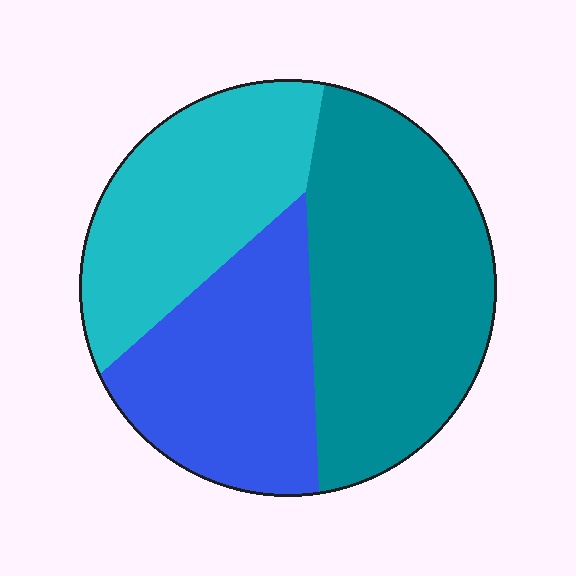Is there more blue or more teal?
Teal.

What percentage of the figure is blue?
Blue takes up between a quarter and a half of the figure.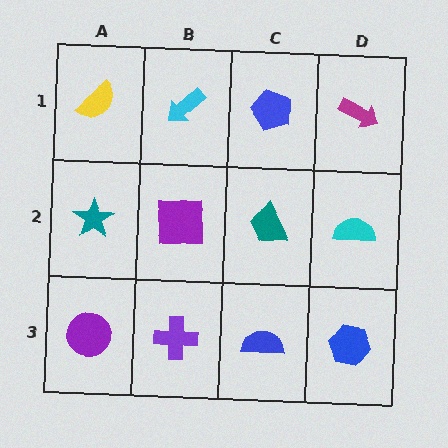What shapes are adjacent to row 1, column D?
A cyan semicircle (row 2, column D), a blue pentagon (row 1, column C).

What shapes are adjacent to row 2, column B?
A cyan arrow (row 1, column B), a purple cross (row 3, column B), a teal star (row 2, column A), a teal trapezoid (row 2, column C).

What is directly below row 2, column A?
A purple circle.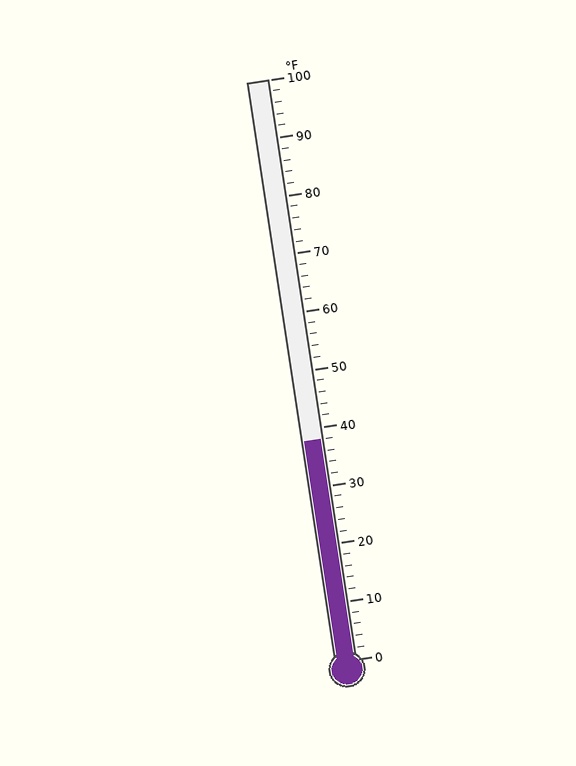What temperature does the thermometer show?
The thermometer shows approximately 38°F.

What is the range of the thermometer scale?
The thermometer scale ranges from 0°F to 100°F.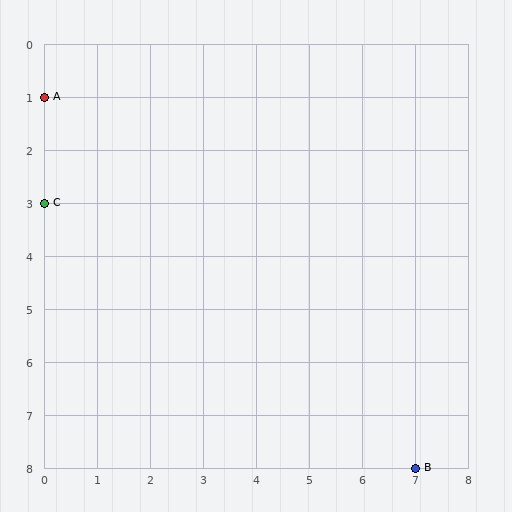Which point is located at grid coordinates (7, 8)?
Point B is at (7, 8).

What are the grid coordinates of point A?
Point A is at grid coordinates (0, 1).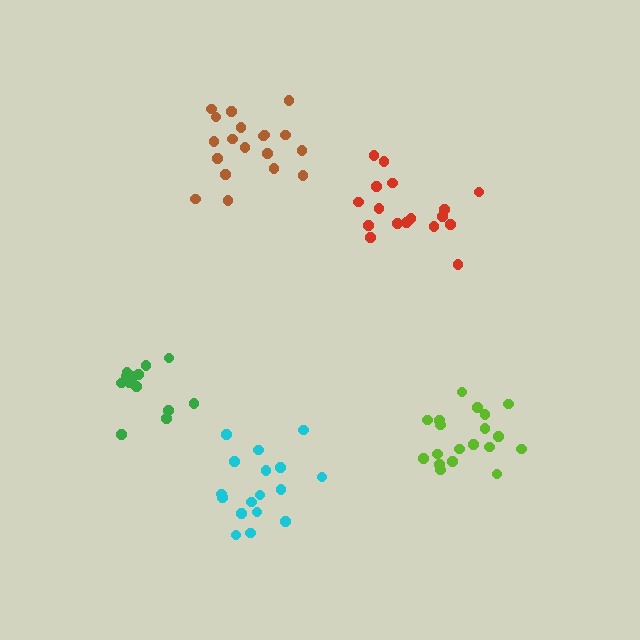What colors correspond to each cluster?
The clusters are colored: red, cyan, lime, brown, green.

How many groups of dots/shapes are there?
There are 5 groups.